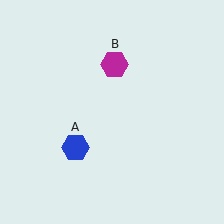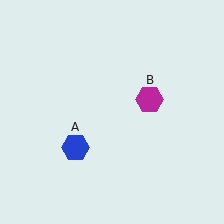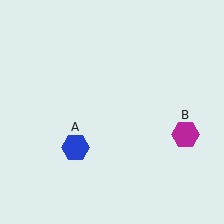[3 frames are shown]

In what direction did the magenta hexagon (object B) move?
The magenta hexagon (object B) moved down and to the right.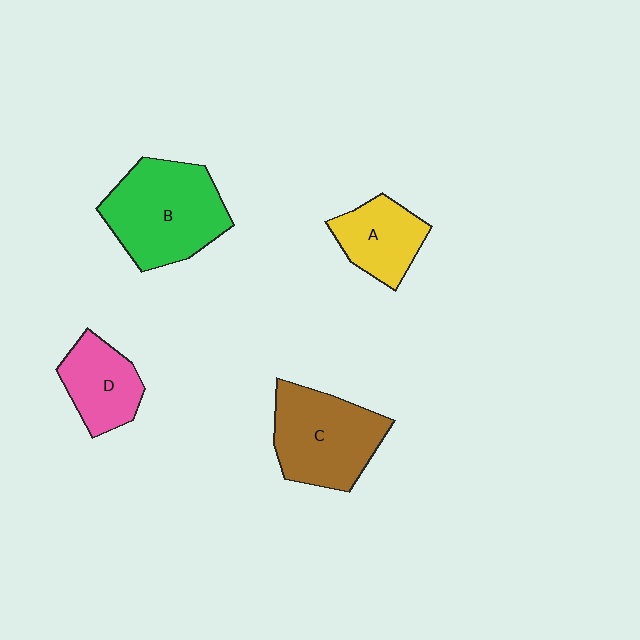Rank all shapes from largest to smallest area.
From largest to smallest: B (green), C (brown), D (pink), A (yellow).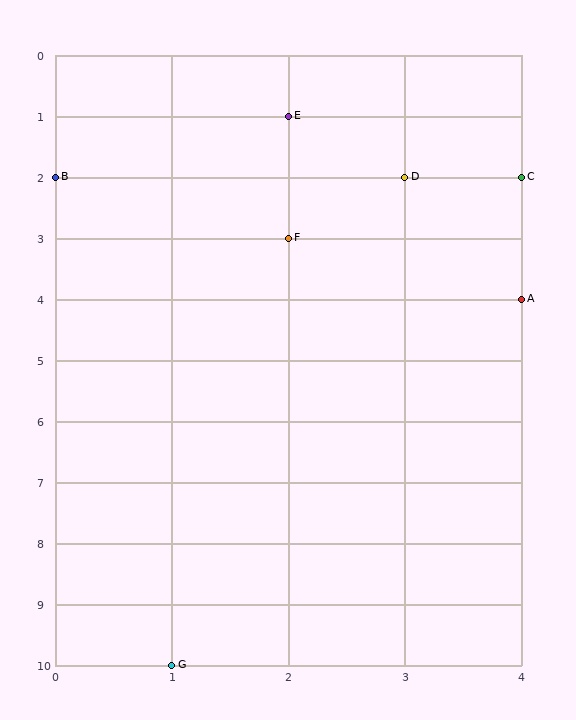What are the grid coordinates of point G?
Point G is at grid coordinates (1, 10).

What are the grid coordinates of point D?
Point D is at grid coordinates (3, 2).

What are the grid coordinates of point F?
Point F is at grid coordinates (2, 3).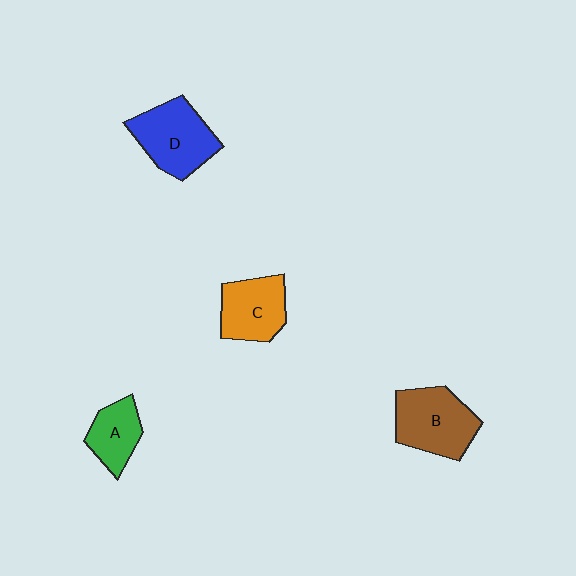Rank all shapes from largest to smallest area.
From largest to smallest: D (blue), B (brown), C (orange), A (green).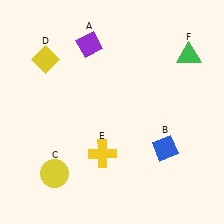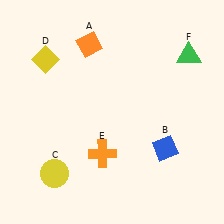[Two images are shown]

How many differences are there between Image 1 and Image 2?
There are 2 differences between the two images.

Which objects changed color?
A changed from purple to orange. E changed from yellow to orange.